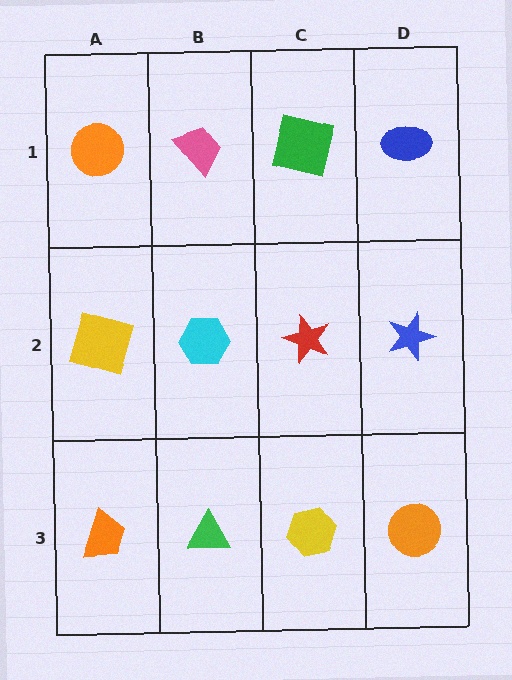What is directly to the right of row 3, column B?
A yellow hexagon.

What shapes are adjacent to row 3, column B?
A cyan hexagon (row 2, column B), an orange trapezoid (row 3, column A), a yellow hexagon (row 3, column C).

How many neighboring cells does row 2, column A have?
3.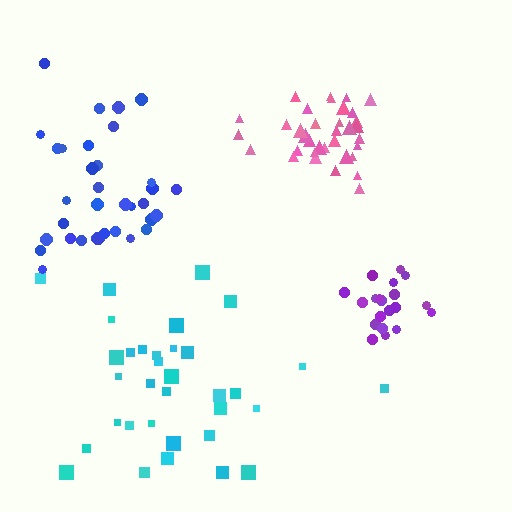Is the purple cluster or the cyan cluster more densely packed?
Purple.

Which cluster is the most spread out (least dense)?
Cyan.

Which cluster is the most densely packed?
Purple.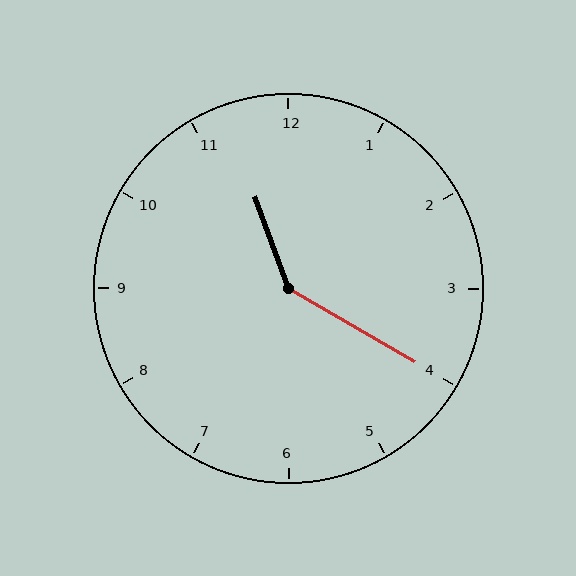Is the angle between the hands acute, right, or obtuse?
It is obtuse.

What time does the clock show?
11:20.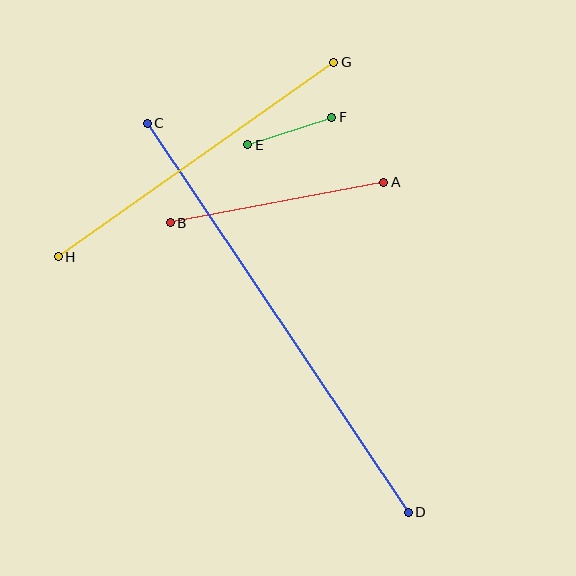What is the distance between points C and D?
The distance is approximately 469 pixels.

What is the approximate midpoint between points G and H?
The midpoint is at approximately (196, 159) pixels.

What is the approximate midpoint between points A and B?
The midpoint is at approximately (277, 202) pixels.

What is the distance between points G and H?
The distance is approximately 338 pixels.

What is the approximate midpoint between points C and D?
The midpoint is at approximately (278, 318) pixels.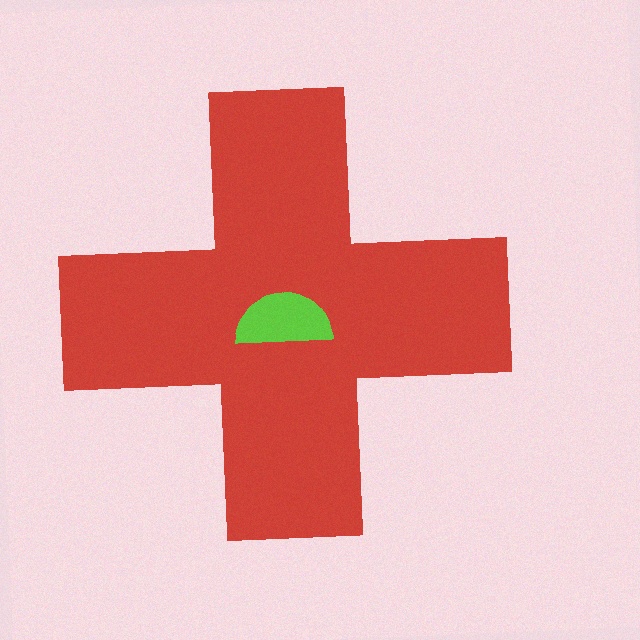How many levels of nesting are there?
2.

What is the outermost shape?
The red cross.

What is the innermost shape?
The lime semicircle.